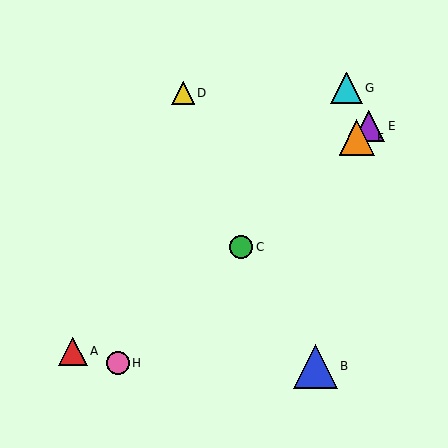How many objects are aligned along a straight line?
4 objects (C, E, F, H) are aligned along a straight line.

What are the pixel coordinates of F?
Object F is at (357, 138).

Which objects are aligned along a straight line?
Objects C, E, F, H are aligned along a straight line.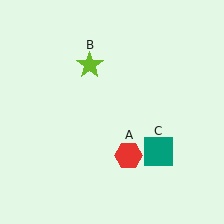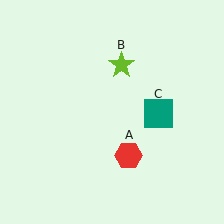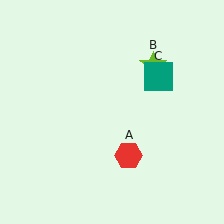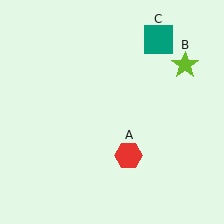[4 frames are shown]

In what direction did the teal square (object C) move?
The teal square (object C) moved up.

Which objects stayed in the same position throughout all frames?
Red hexagon (object A) remained stationary.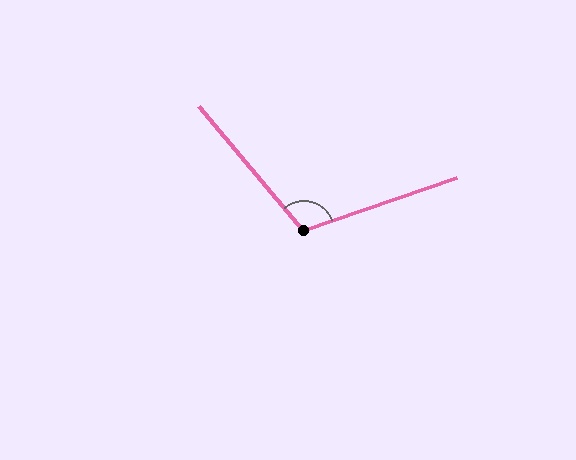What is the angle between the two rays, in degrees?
Approximately 111 degrees.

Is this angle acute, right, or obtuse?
It is obtuse.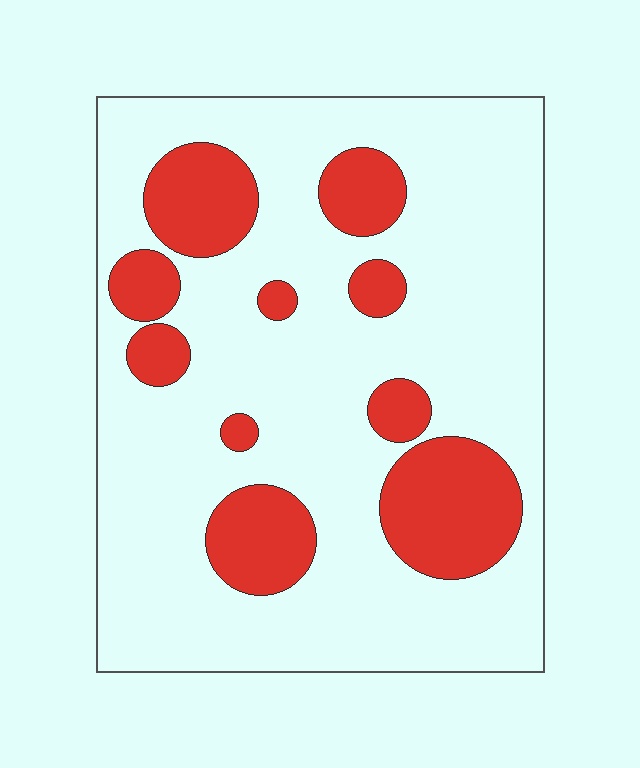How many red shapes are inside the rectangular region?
10.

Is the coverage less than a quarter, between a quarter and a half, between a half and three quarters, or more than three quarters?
Less than a quarter.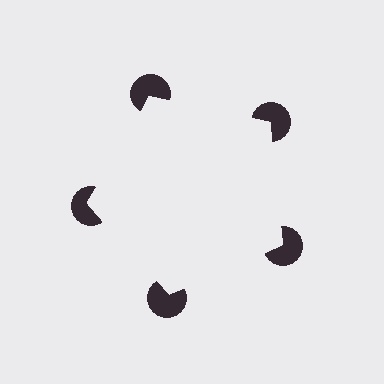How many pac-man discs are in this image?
There are 5 — one at each vertex of the illusory pentagon.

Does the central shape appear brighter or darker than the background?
It typically appears slightly brighter than the background, even though no actual brightness change is drawn.